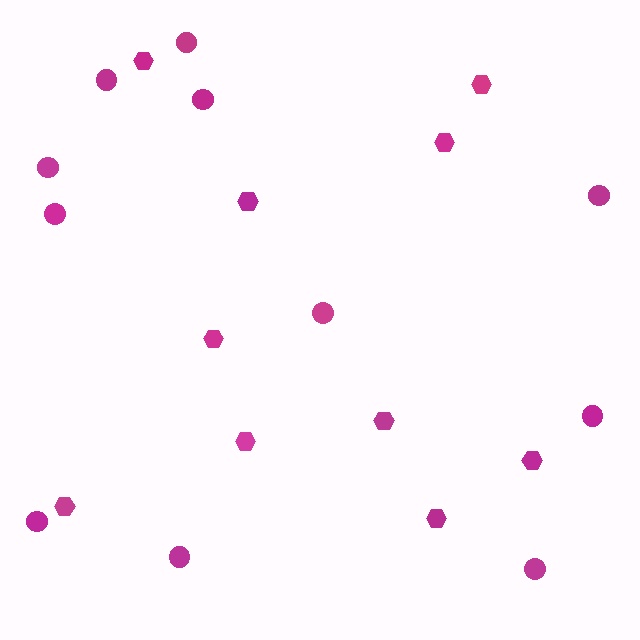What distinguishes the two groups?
There are 2 groups: one group of circles (11) and one group of hexagons (10).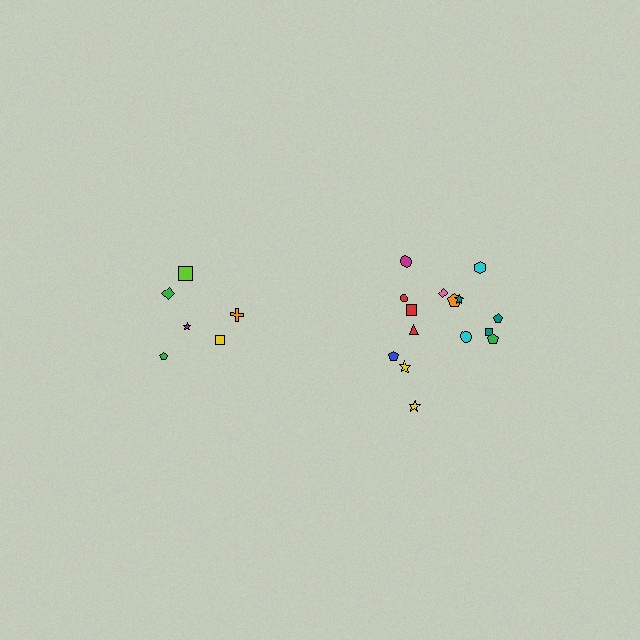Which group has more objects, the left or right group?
The right group.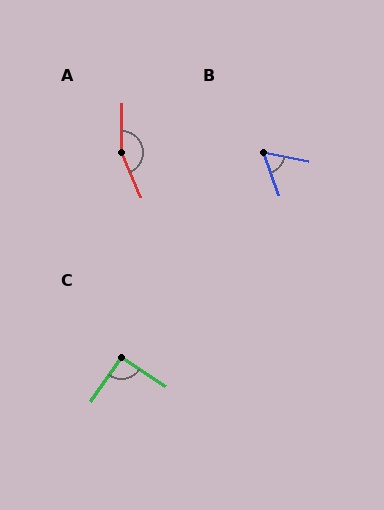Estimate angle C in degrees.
Approximately 92 degrees.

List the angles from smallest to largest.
B (59°), C (92°), A (157°).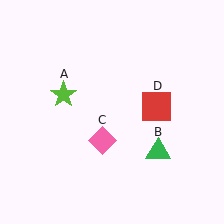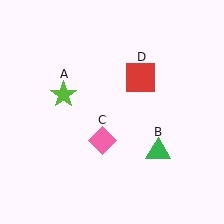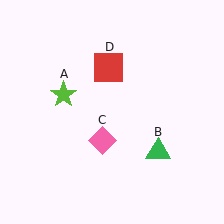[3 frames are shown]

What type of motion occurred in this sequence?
The red square (object D) rotated counterclockwise around the center of the scene.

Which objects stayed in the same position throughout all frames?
Lime star (object A) and green triangle (object B) and pink diamond (object C) remained stationary.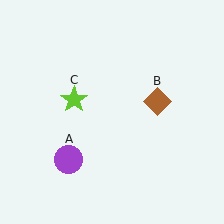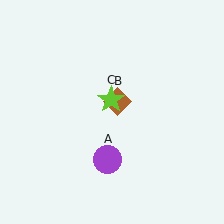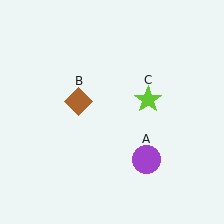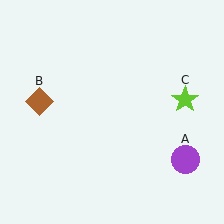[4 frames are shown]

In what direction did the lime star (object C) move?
The lime star (object C) moved right.